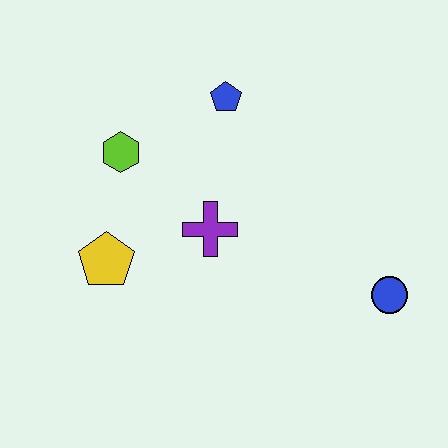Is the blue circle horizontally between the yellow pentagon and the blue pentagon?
No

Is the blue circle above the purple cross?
No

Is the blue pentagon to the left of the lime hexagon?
No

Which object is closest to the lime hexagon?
The yellow pentagon is closest to the lime hexagon.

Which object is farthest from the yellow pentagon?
The blue circle is farthest from the yellow pentagon.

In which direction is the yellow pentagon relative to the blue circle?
The yellow pentagon is to the left of the blue circle.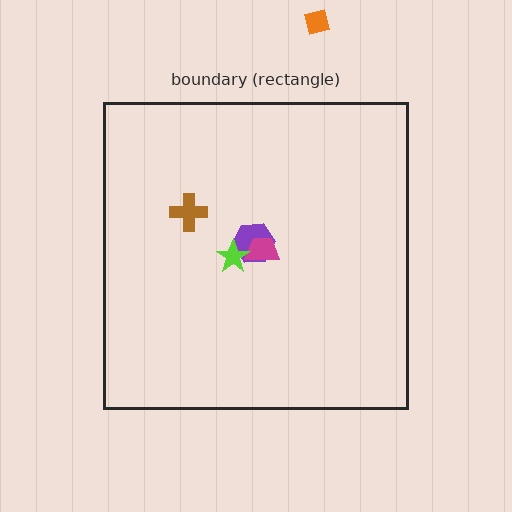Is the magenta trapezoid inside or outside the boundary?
Inside.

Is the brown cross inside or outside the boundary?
Inside.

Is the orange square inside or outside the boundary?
Outside.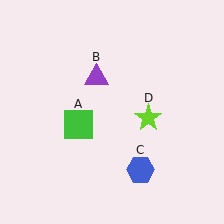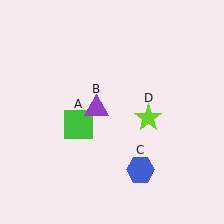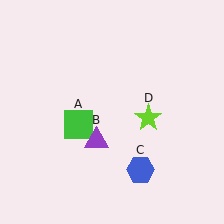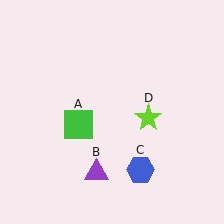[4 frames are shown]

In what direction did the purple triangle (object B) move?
The purple triangle (object B) moved down.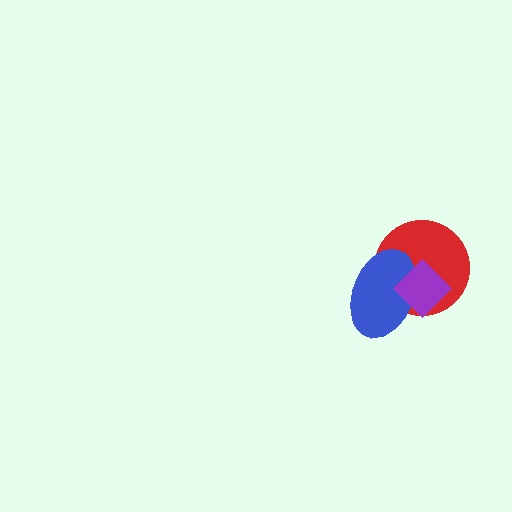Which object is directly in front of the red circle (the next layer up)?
The blue ellipse is directly in front of the red circle.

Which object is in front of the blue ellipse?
The purple diamond is in front of the blue ellipse.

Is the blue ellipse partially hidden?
Yes, it is partially covered by another shape.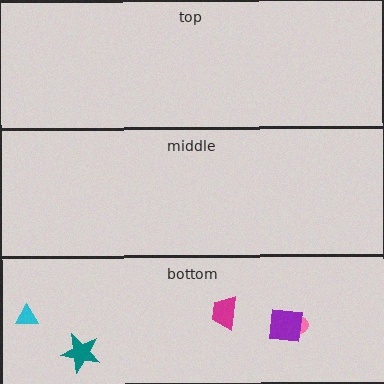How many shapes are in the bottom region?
5.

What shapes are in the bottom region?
The pink ellipse, the purple square, the teal star, the magenta trapezoid, the cyan triangle.